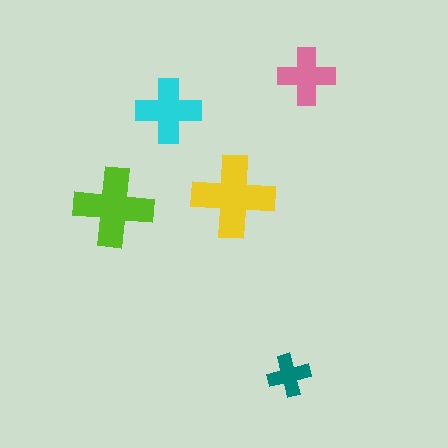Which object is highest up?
The pink cross is topmost.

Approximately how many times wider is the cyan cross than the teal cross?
About 1.5 times wider.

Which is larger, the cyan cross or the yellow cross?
The yellow one.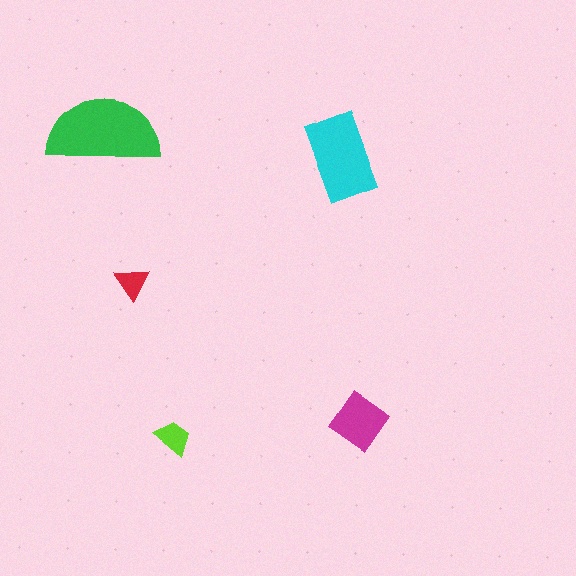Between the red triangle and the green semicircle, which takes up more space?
The green semicircle.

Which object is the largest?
The green semicircle.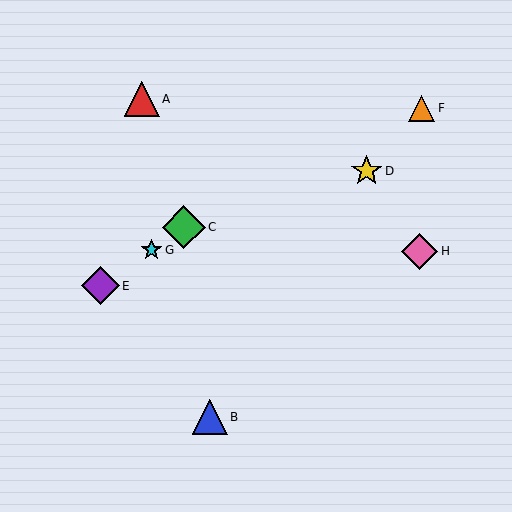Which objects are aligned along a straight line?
Objects C, E, G are aligned along a straight line.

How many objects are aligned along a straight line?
3 objects (C, E, G) are aligned along a straight line.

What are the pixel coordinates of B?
Object B is at (210, 417).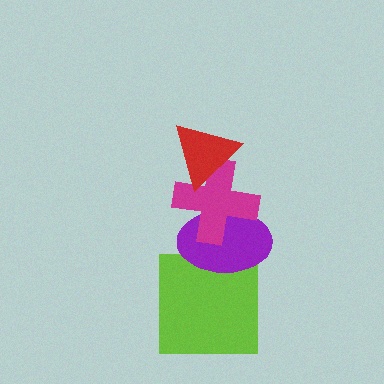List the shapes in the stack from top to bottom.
From top to bottom: the red triangle, the magenta cross, the purple ellipse, the lime square.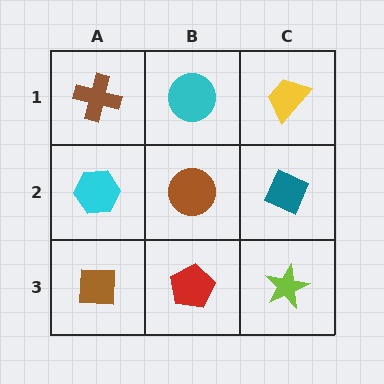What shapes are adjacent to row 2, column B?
A cyan circle (row 1, column B), a red pentagon (row 3, column B), a cyan hexagon (row 2, column A), a teal diamond (row 2, column C).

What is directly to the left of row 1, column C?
A cyan circle.